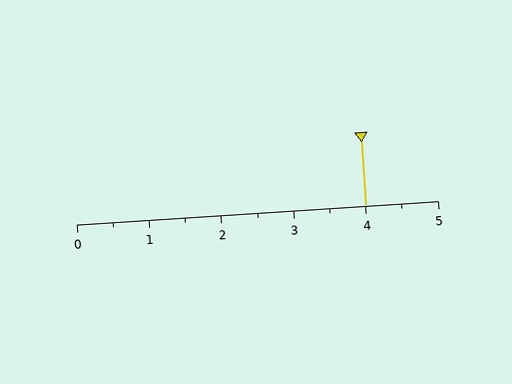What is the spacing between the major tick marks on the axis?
The major ticks are spaced 1 apart.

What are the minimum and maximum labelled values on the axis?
The axis runs from 0 to 5.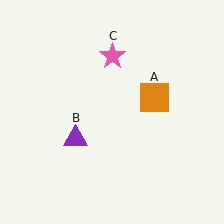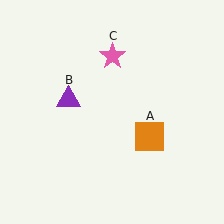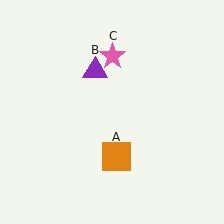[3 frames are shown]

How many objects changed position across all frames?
2 objects changed position: orange square (object A), purple triangle (object B).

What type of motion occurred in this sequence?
The orange square (object A), purple triangle (object B) rotated clockwise around the center of the scene.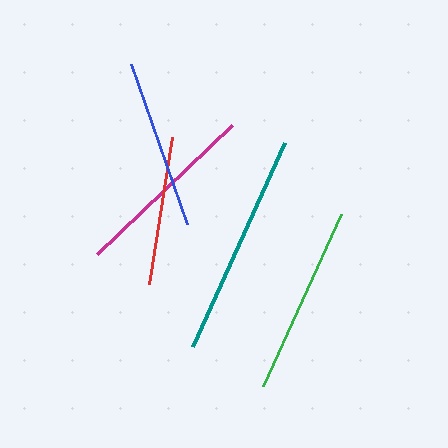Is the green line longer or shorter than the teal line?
The teal line is longer than the green line.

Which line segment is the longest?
The teal line is the longest at approximately 224 pixels.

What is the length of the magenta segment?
The magenta segment is approximately 187 pixels long.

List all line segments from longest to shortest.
From longest to shortest: teal, green, magenta, blue, red.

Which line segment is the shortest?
The red line is the shortest at approximately 148 pixels.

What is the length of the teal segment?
The teal segment is approximately 224 pixels long.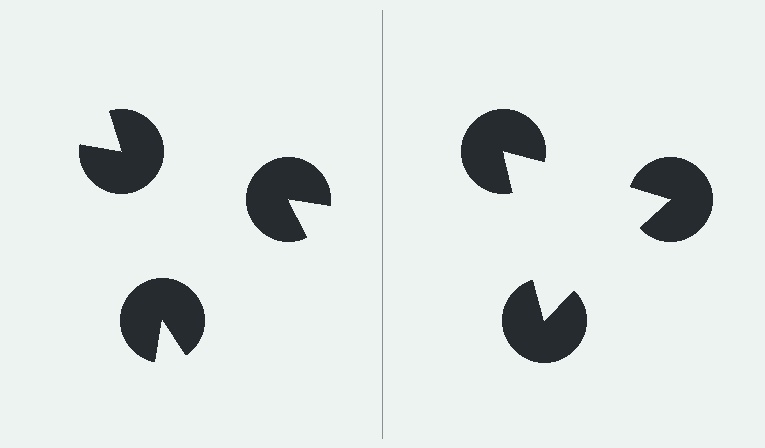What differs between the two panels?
The pac-man discs are positioned identically on both sides; only the wedge orientations differ. On the right they align to a triangle; on the left they are misaligned.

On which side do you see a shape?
An illusory triangle appears on the right side. On the left side the wedge cuts are rotated, so no coherent shape forms.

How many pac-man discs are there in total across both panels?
6 — 3 on each side.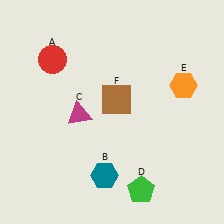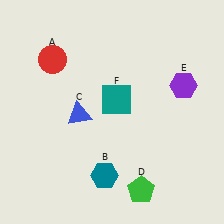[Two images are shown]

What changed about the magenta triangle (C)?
In Image 1, C is magenta. In Image 2, it changed to blue.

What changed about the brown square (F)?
In Image 1, F is brown. In Image 2, it changed to teal.